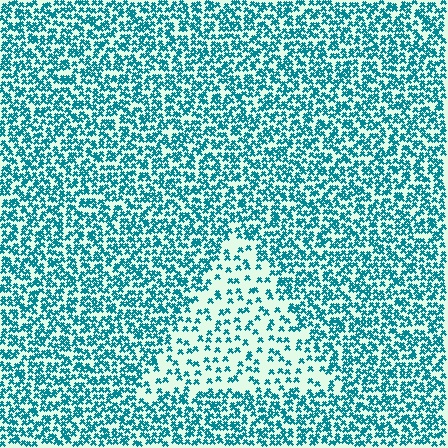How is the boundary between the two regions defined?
The boundary is defined by a change in element density (approximately 2.4x ratio). All elements are the same color, size, and shape.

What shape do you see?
I see a triangle.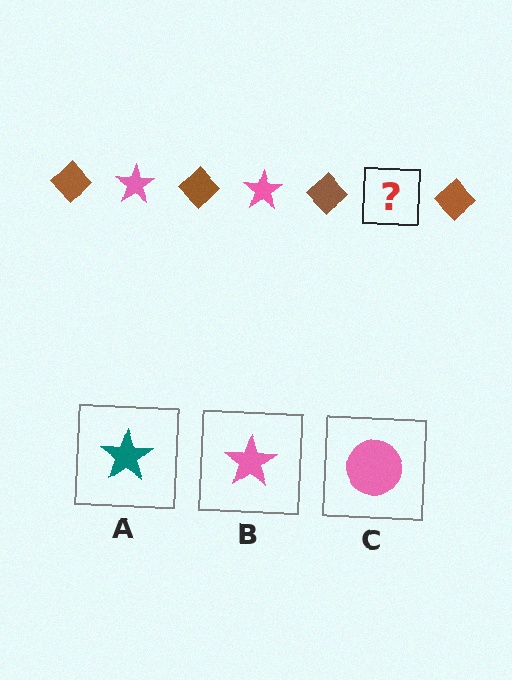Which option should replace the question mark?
Option B.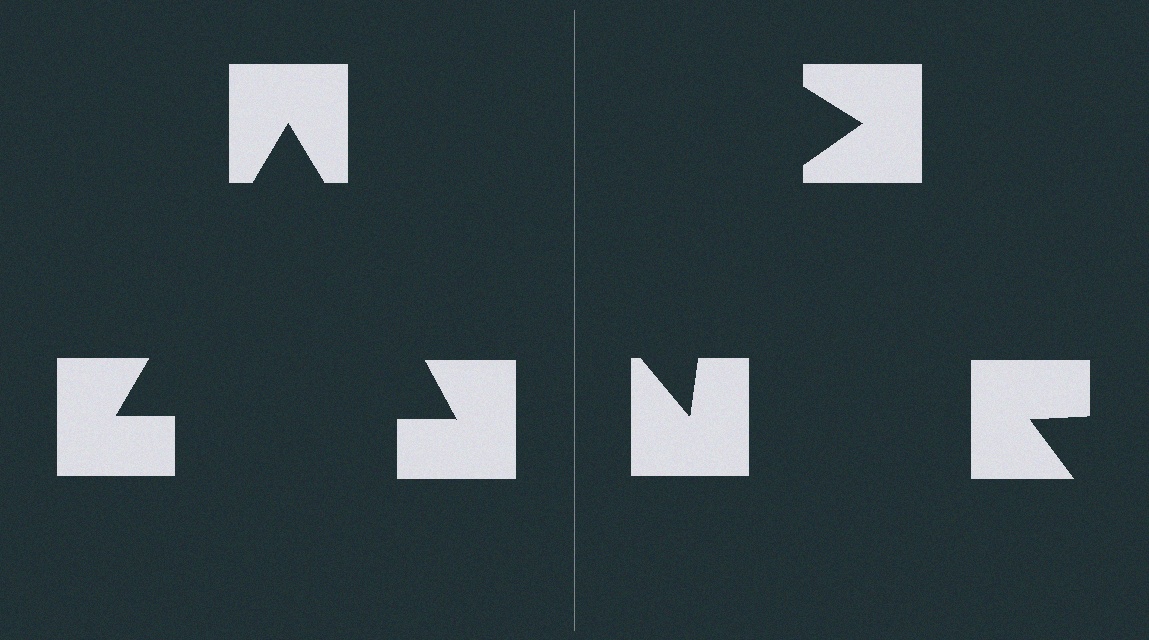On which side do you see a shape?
An illusory triangle appears on the left side. On the right side the wedge cuts are rotated, so no coherent shape forms.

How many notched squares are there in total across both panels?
6 — 3 on each side.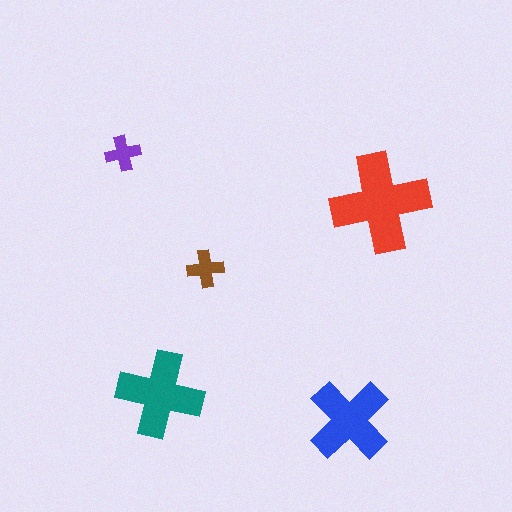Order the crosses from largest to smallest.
the red one, the teal one, the blue one, the brown one, the purple one.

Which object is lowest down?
The blue cross is bottommost.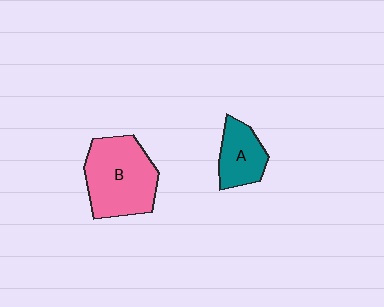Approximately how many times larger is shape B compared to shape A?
Approximately 1.9 times.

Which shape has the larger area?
Shape B (pink).